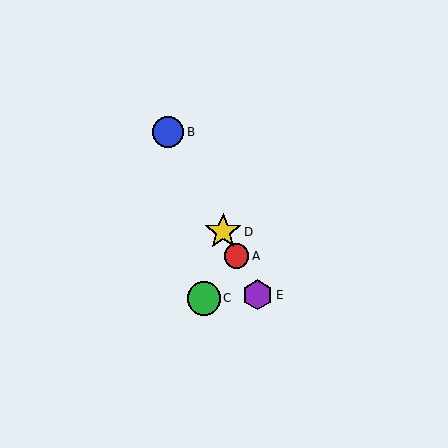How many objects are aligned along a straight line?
4 objects (A, B, D, E) are aligned along a straight line.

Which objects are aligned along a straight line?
Objects A, B, D, E are aligned along a straight line.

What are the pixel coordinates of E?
Object E is at (258, 295).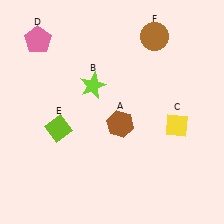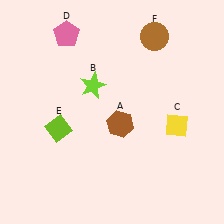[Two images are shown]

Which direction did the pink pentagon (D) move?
The pink pentagon (D) moved right.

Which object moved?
The pink pentagon (D) moved right.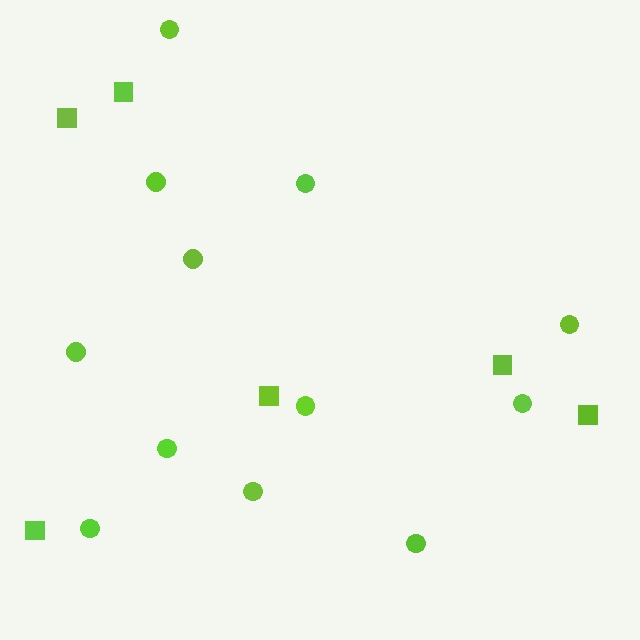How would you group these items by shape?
There are 2 groups: one group of squares (6) and one group of circles (12).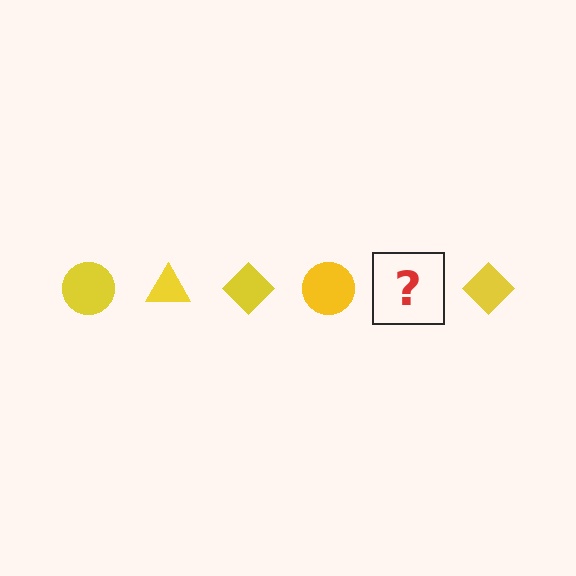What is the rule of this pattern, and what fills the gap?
The rule is that the pattern cycles through circle, triangle, diamond shapes in yellow. The gap should be filled with a yellow triangle.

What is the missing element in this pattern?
The missing element is a yellow triangle.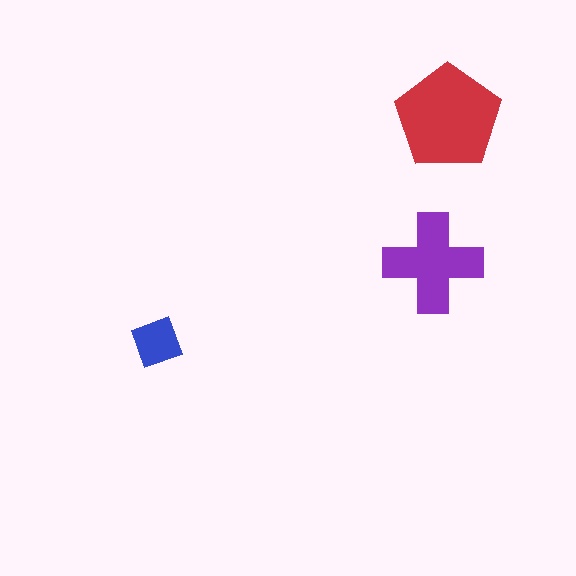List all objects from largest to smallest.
The red pentagon, the purple cross, the blue diamond.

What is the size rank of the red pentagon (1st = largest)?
1st.